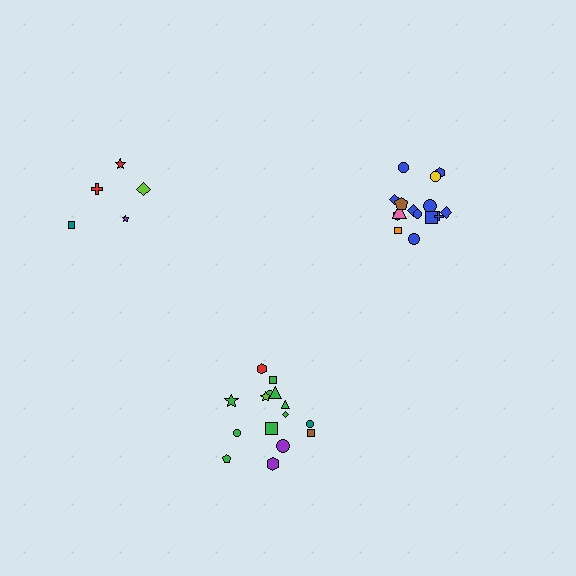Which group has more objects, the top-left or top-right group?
The top-right group.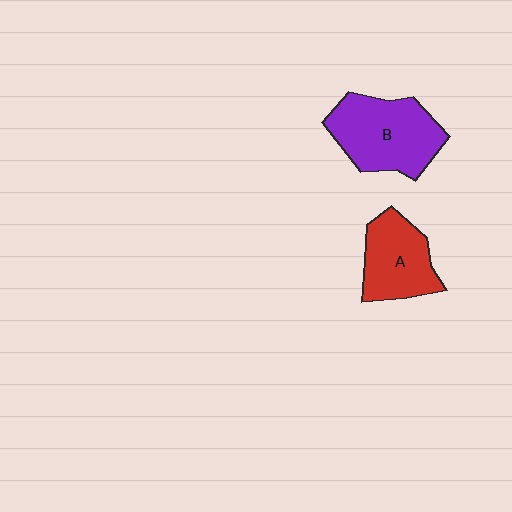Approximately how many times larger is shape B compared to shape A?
Approximately 1.3 times.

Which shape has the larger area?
Shape B (purple).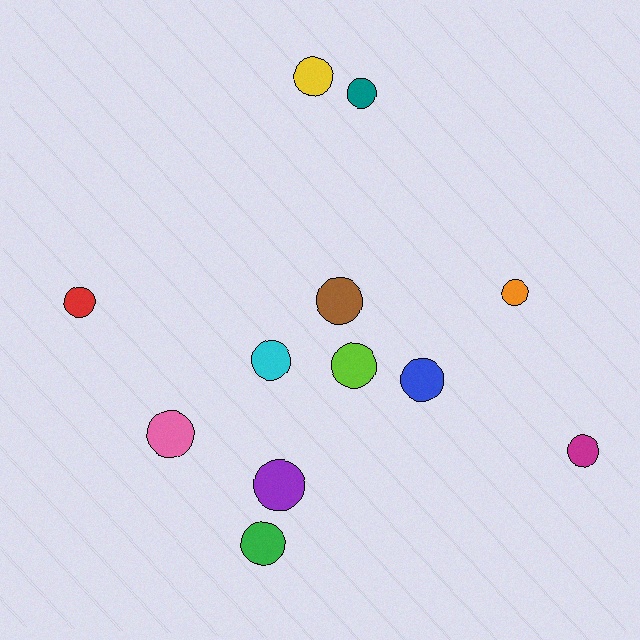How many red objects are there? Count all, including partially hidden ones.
There is 1 red object.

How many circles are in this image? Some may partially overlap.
There are 12 circles.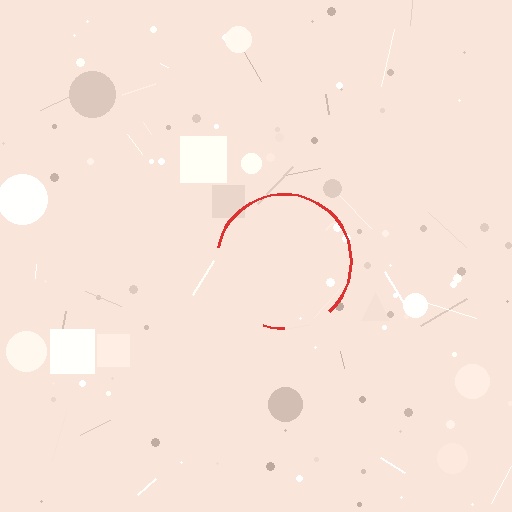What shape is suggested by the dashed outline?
The dashed outline suggests a circle.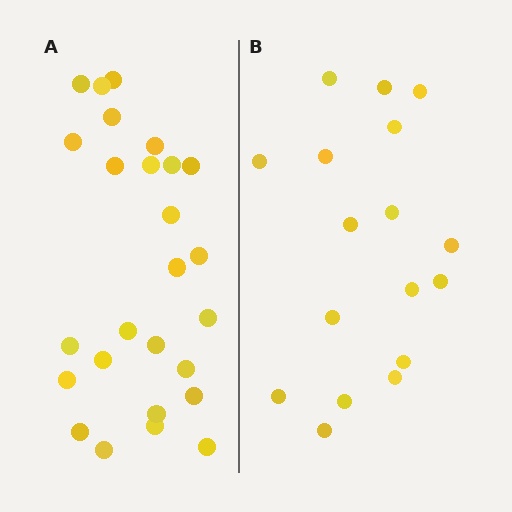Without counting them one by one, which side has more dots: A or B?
Region A (the left region) has more dots.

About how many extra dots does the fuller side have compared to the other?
Region A has roughly 8 or so more dots than region B.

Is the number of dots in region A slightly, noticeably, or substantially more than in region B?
Region A has substantially more. The ratio is roughly 1.5 to 1.